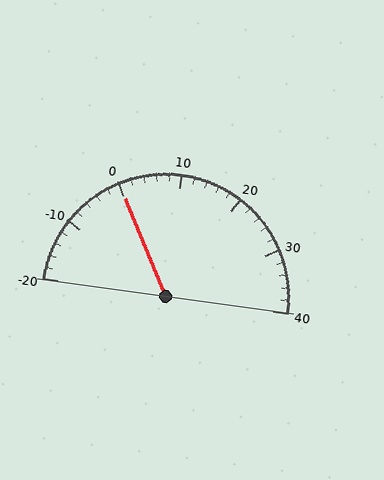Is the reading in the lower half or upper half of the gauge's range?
The reading is in the lower half of the range (-20 to 40).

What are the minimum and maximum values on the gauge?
The gauge ranges from -20 to 40.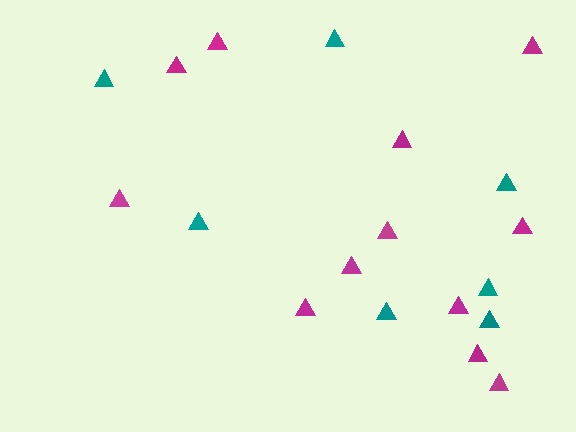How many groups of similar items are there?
There are 2 groups: one group of magenta triangles (12) and one group of teal triangles (7).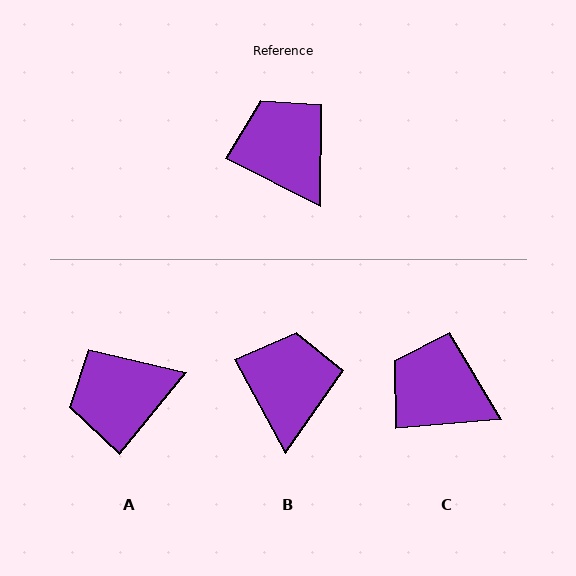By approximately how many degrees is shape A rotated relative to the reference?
Approximately 77 degrees counter-clockwise.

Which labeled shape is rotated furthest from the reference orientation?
A, about 77 degrees away.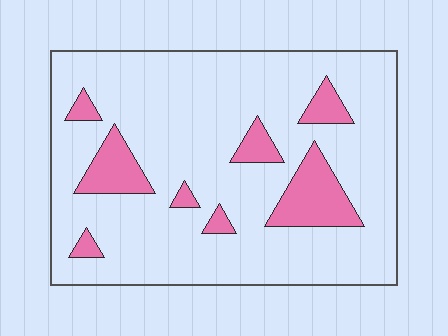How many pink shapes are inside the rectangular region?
8.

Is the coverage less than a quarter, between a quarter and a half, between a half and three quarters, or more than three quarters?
Less than a quarter.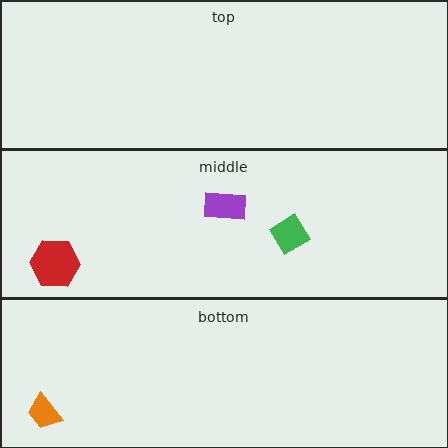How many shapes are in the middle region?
3.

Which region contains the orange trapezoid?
The bottom region.